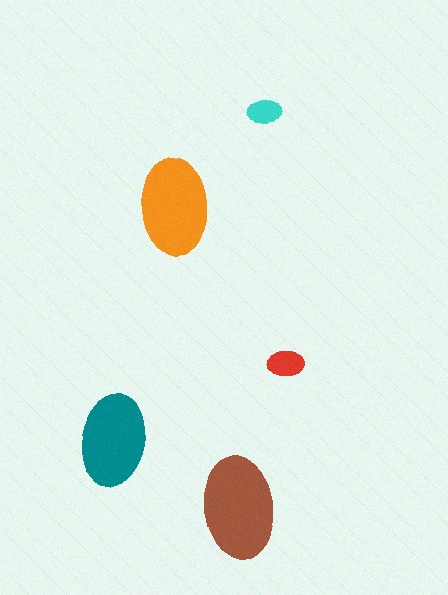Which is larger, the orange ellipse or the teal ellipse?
The orange one.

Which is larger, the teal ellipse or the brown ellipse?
The brown one.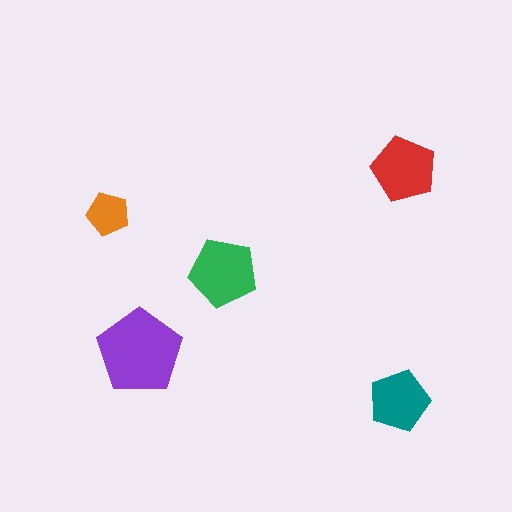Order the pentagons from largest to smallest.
the purple one, the green one, the red one, the teal one, the orange one.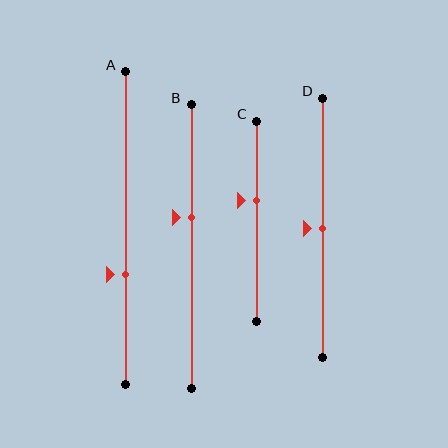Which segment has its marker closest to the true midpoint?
Segment D has its marker closest to the true midpoint.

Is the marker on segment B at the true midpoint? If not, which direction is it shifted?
No, the marker on segment B is shifted upward by about 10% of the segment length.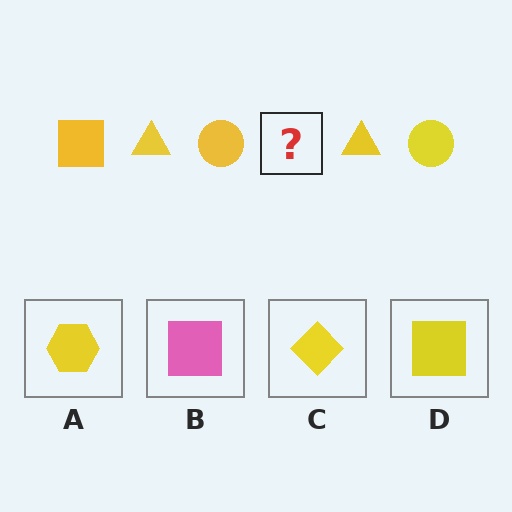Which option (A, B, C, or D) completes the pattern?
D.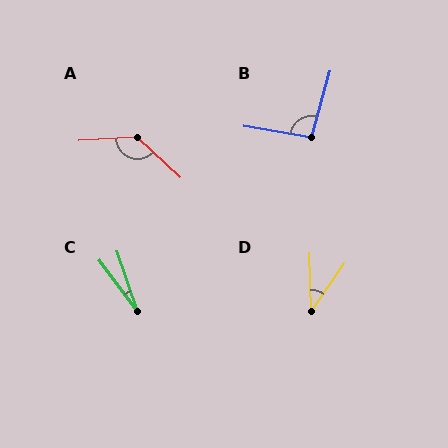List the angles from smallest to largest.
C (18°), D (36°), B (96°), A (134°).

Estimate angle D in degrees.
Approximately 36 degrees.